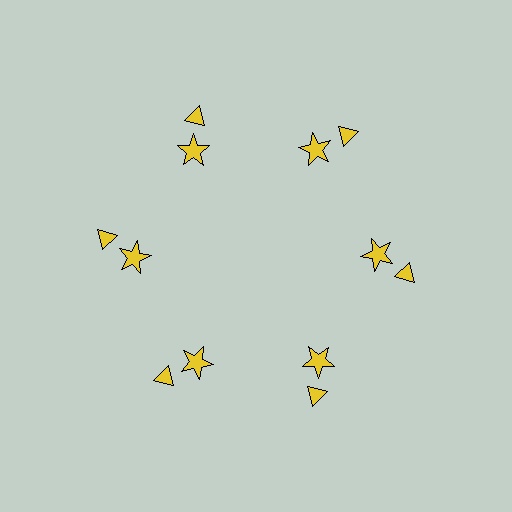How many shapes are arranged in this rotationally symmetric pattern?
There are 12 shapes, arranged in 6 groups of 2.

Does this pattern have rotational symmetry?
Yes, this pattern has 6-fold rotational symmetry. It looks the same after rotating 60 degrees around the center.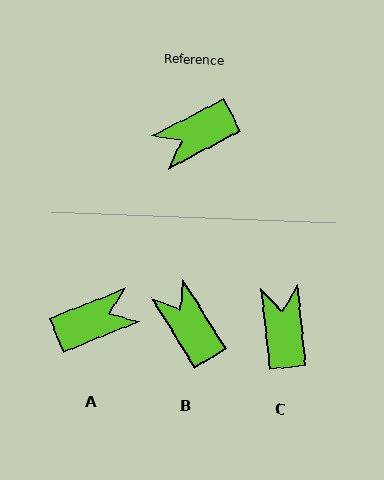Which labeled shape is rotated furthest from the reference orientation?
A, about 174 degrees away.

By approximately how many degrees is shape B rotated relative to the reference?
Approximately 86 degrees clockwise.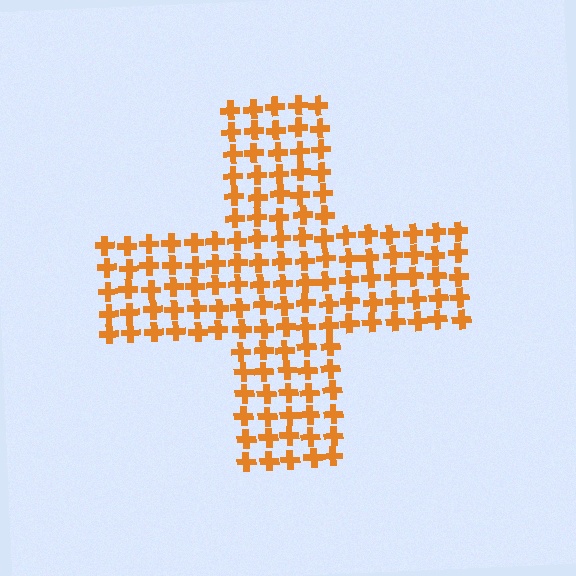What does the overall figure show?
The overall figure shows a cross.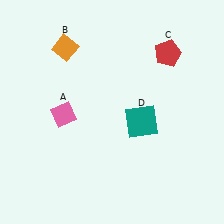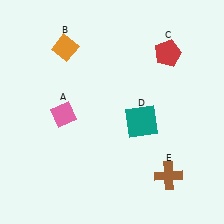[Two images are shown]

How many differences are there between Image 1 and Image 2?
There is 1 difference between the two images.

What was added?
A brown cross (E) was added in Image 2.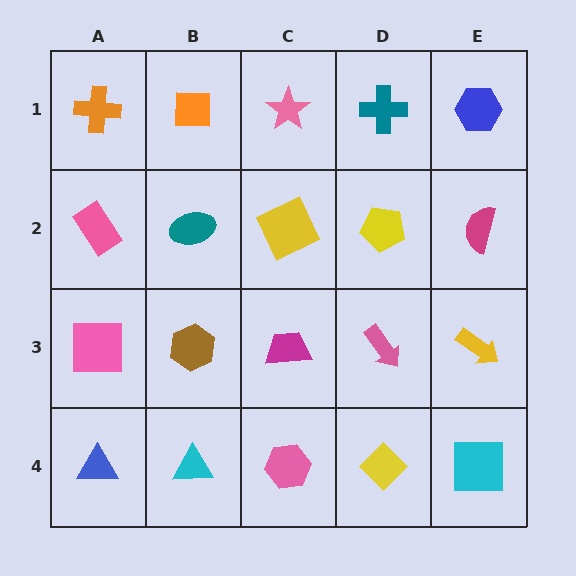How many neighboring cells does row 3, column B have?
4.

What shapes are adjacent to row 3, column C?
A yellow square (row 2, column C), a pink hexagon (row 4, column C), a brown hexagon (row 3, column B), a pink arrow (row 3, column D).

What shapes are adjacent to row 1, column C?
A yellow square (row 2, column C), an orange square (row 1, column B), a teal cross (row 1, column D).